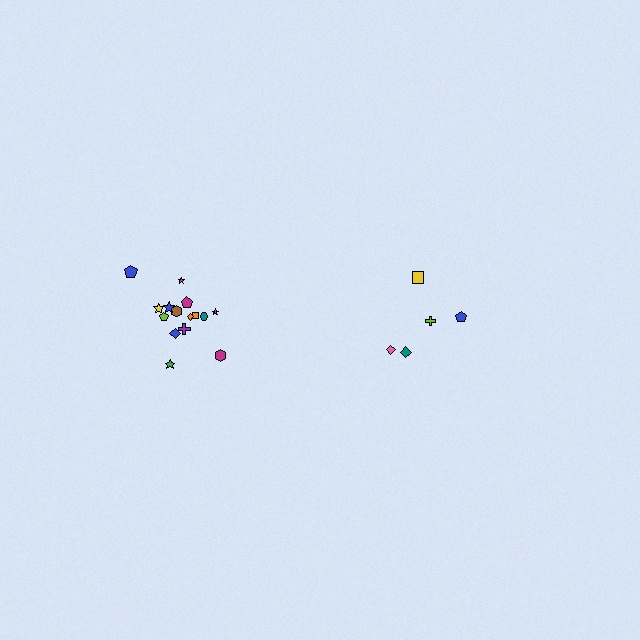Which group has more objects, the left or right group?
The left group.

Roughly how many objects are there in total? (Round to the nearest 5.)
Roughly 20 objects in total.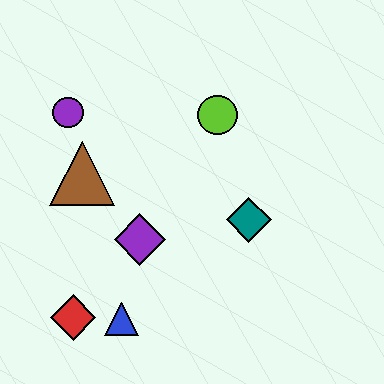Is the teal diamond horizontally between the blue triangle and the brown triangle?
No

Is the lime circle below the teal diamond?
No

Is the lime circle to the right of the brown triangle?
Yes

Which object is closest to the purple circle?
The brown triangle is closest to the purple circle.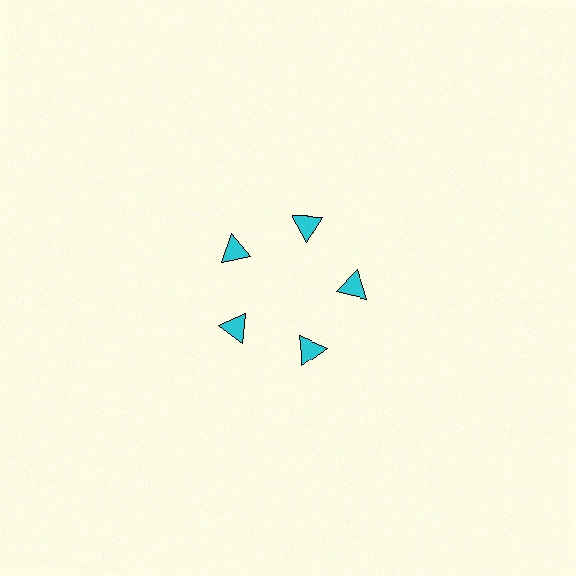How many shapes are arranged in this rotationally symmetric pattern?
There are 5 shapes, arranged in 5 groups of 1.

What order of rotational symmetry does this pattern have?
This pattern has 5-fold rotational symmetry.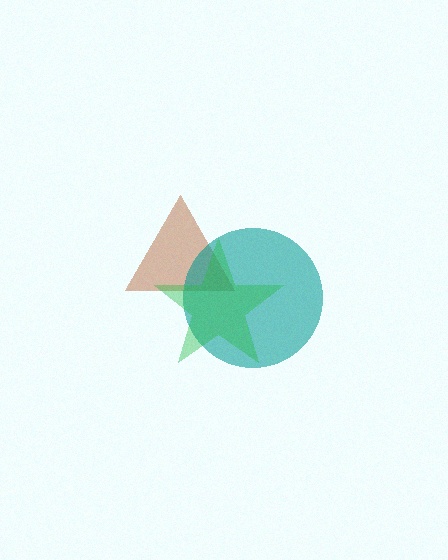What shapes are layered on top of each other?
The layered shapes are: a brown triangle, a teal circle, a green star.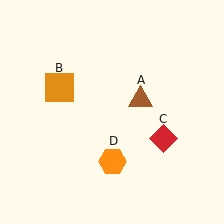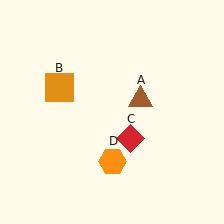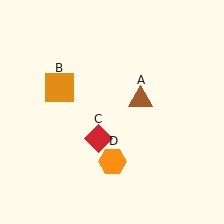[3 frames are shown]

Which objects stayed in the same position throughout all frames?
Brown triangle (object A) and orange square (object B) and orange hexagon (object D) remained stationary.